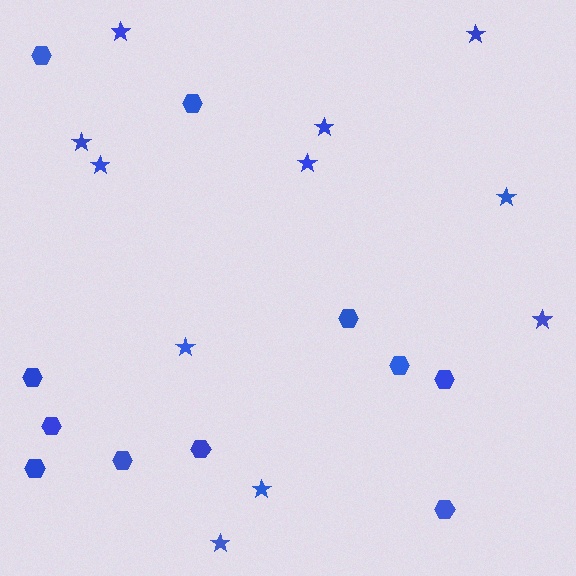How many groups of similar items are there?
There are 2 groups: one group of hexagons (11) and one group of stars (11).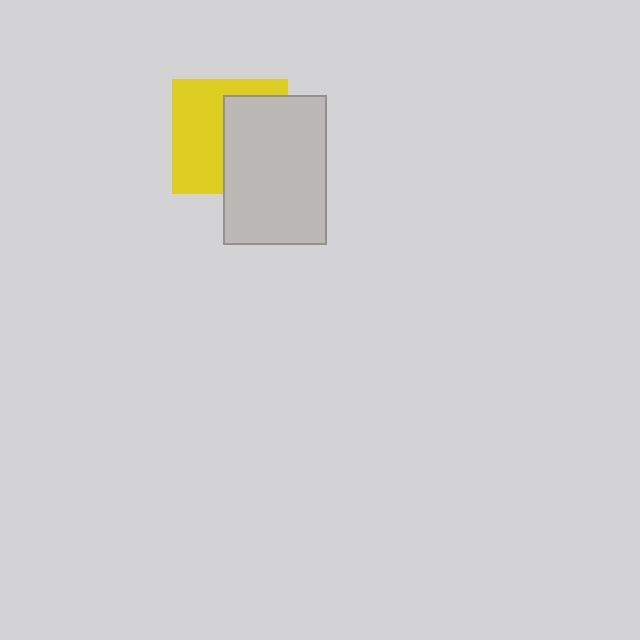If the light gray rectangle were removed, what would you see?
You would see the complete yellow square.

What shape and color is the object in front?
The object in front is a light gray rectangle.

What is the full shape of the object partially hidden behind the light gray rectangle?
The partially hidden object is a yellow square.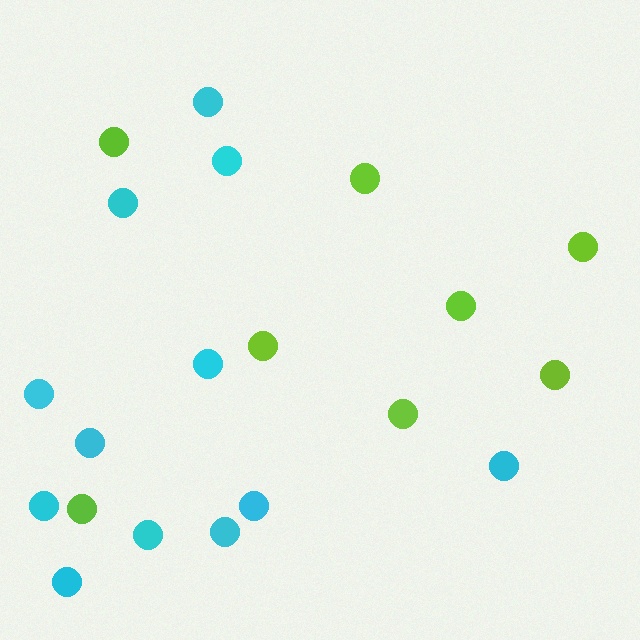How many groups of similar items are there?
There are 2 groups: one group of lime circles (8) and one group of cyan circles (12).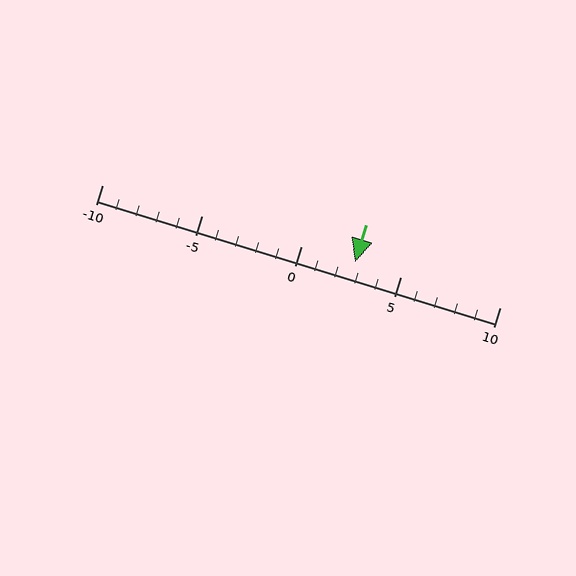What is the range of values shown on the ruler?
The ruler shows values from -10 to 10.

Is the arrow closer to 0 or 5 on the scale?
The arrow is closer to 5.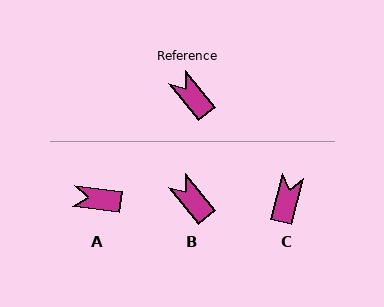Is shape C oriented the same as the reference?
No, it is off by about 53 degrees.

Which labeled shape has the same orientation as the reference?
B.